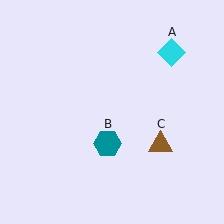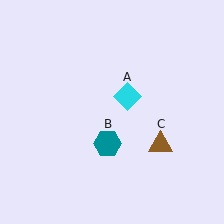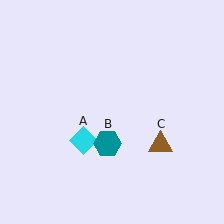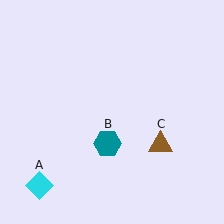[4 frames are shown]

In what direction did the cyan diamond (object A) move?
The cyan diamond (object A) moved down and to the left.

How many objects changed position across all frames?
1 object changed position: cyan diamond (object A).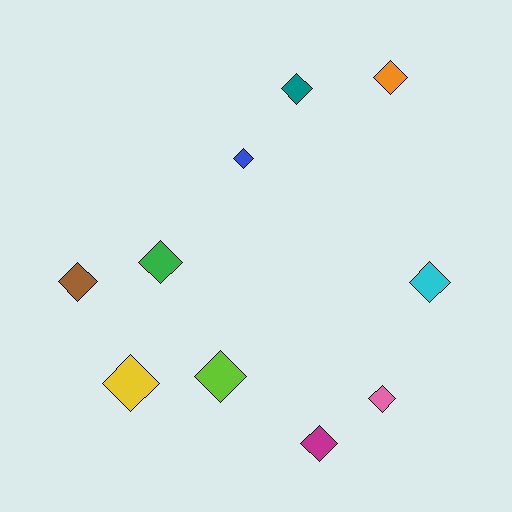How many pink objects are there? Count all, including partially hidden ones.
There is 1 pink object.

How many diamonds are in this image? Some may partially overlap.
There are 10 diamonds.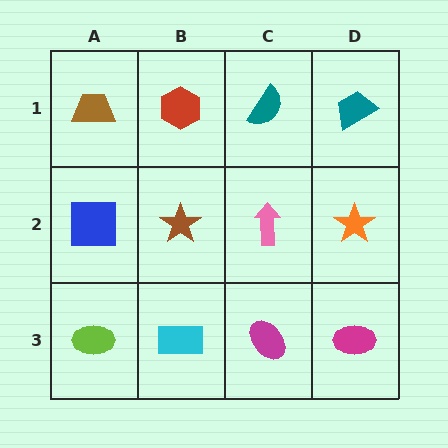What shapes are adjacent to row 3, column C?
A pink arrow (row 2, column C), a cyan rectangle (row 3, column B), a magenta ellipse (row 3, column D).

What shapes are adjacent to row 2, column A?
A brown trapezoid (row 1, column A), a lime ellipse (row 3, column A), a brown star (row 2, column B).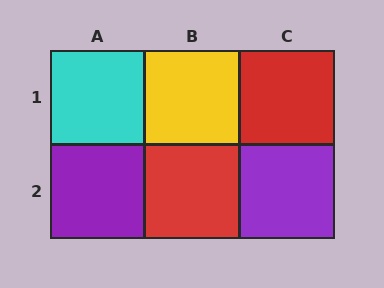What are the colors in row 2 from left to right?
Purple, red, purple.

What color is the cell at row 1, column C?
Red.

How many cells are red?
2 cells are red.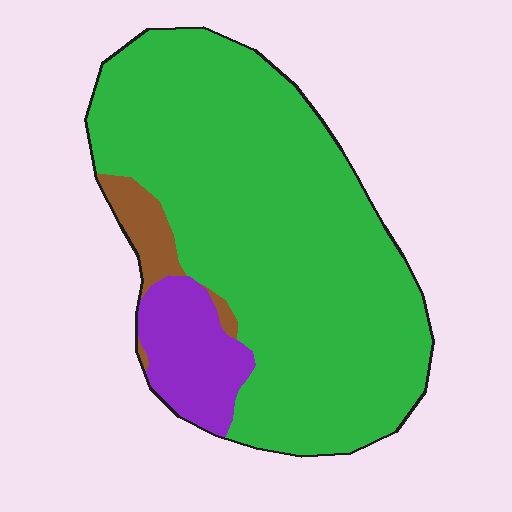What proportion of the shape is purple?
Purple takes up less than a quarter of the shape.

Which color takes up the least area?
Brown, at roughly 5%.